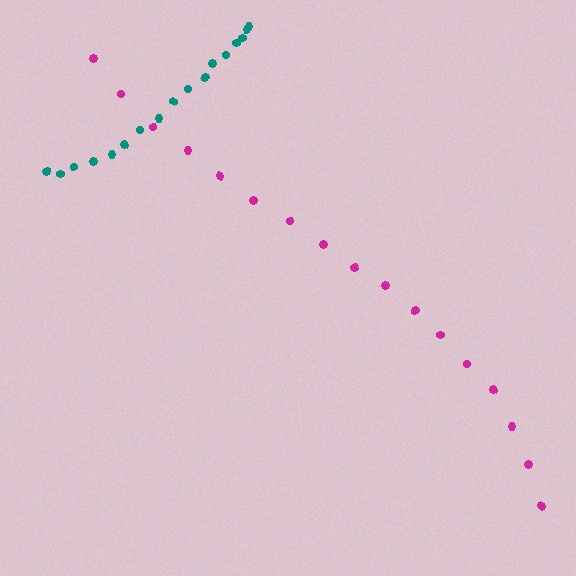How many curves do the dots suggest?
There are 2 distinct paths.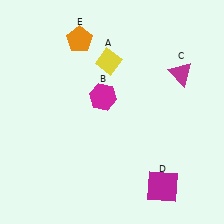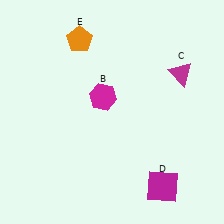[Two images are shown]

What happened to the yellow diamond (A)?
The yellow diamond (A) was removed in Image 2. It was in the top-left area of Image 1.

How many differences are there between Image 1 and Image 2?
There is 1 difference between the two images.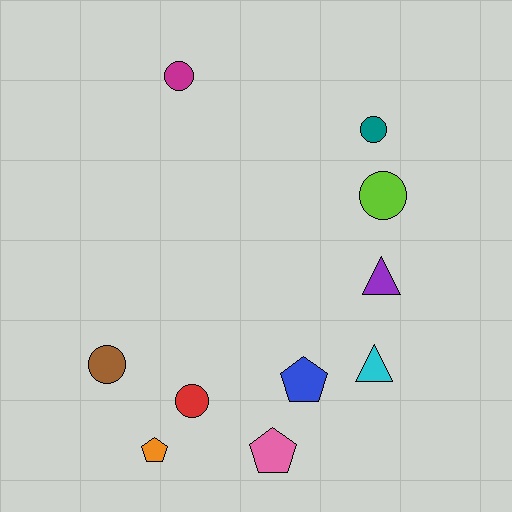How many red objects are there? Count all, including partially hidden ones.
There is 1 red object.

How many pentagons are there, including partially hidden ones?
There are 3 pentagons.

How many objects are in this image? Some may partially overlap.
There are 10 objects.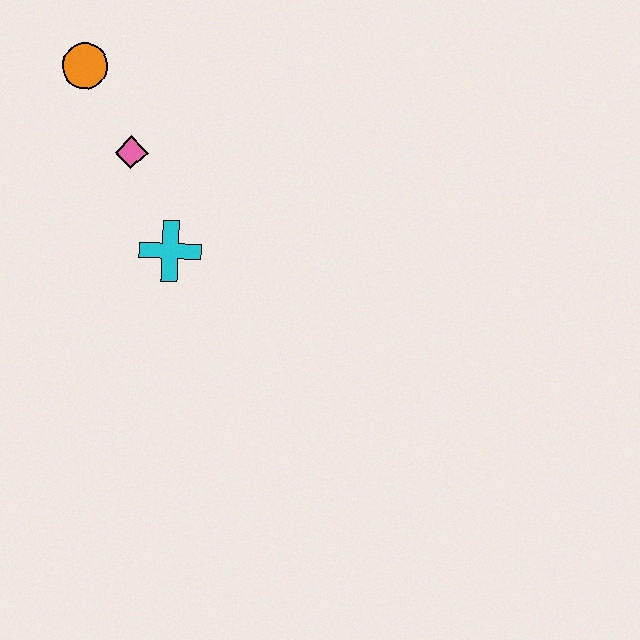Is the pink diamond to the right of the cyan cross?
No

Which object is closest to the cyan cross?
The pink diamond is closest to the cyan cross.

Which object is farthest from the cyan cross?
The orange circle is farthest from the cyan cross.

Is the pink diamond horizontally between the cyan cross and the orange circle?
Yes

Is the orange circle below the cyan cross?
No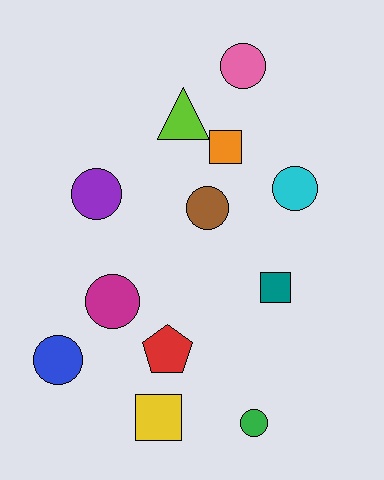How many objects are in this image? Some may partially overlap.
There are 12 objects.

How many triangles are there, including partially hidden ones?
There is 1 triangle.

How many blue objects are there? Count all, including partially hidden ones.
There is 1 blue object.